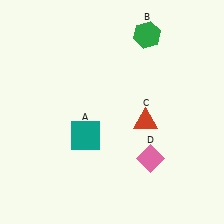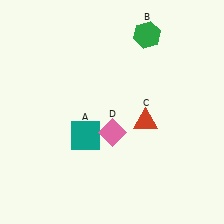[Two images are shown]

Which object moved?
The pink diamond (D) moved left.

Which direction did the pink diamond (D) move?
The pink diamond (D) moved left.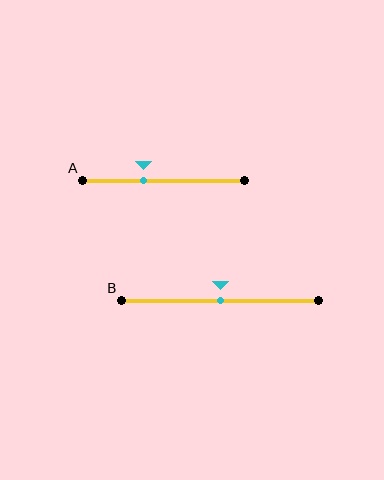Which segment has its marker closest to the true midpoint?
Segment B has its marker closest to the true midpoint.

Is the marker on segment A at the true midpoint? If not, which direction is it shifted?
No, the marker on segment A is shifted to the left by about 13% of the segment length.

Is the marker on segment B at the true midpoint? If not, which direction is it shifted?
Yes, the marker on segment B is at the true midpoint.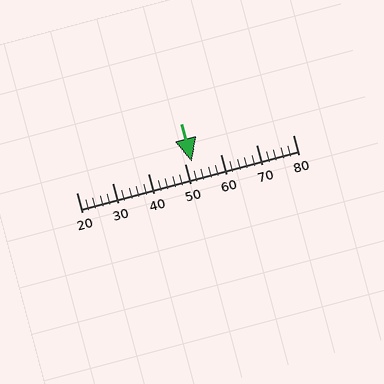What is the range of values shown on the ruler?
The ruler shows values from 20 to 80.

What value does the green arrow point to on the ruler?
The green arrow points to approximately 52.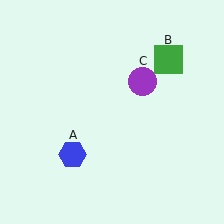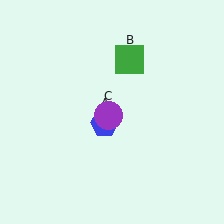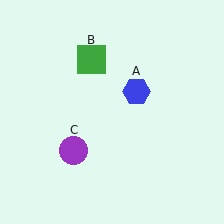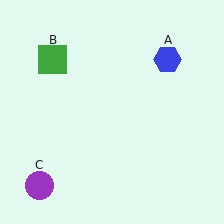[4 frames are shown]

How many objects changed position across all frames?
3 objects changed position: blue hexagon (object A), green square (object B), purple circle (object C).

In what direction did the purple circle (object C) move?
The purple circle (object C) moved down and to the left.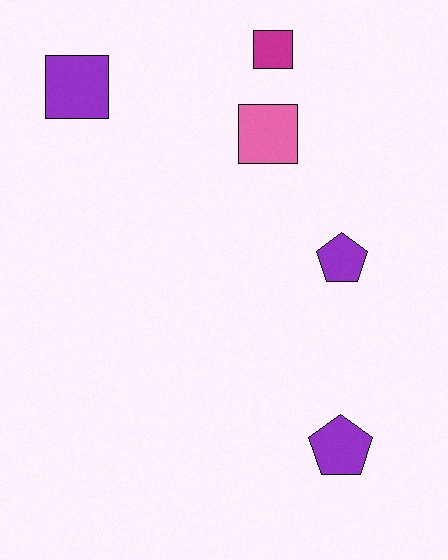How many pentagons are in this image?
There are 2 pentagons.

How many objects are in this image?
There are 5 objects.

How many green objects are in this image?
There are no green objects.